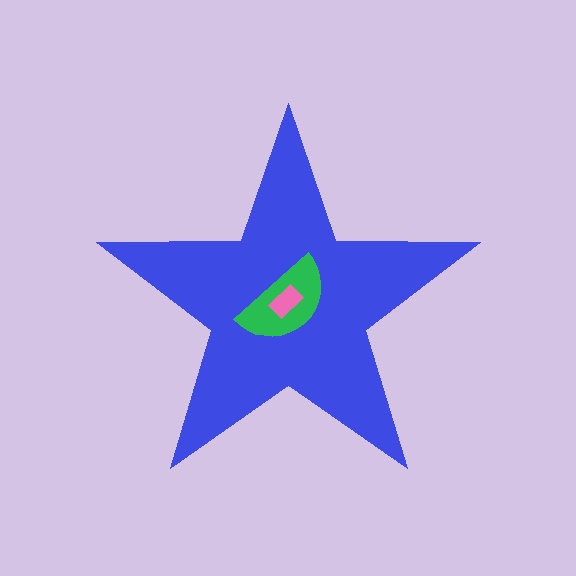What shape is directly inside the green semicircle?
The pink rectangle.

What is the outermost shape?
The blue star.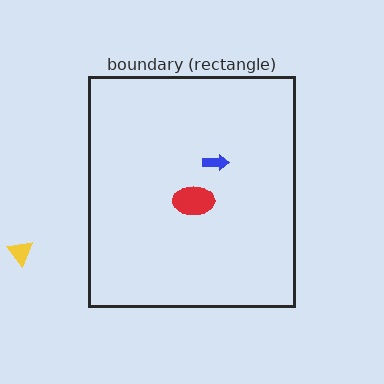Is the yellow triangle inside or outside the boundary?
Outside.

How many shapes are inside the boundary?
2 inside, 1 outside.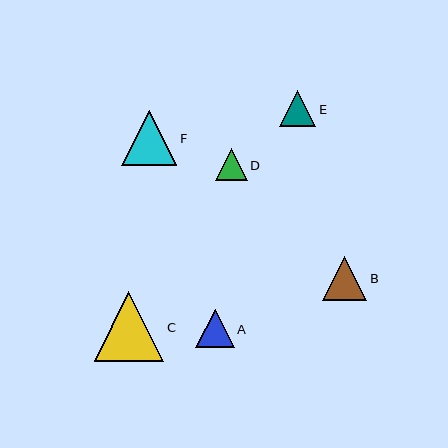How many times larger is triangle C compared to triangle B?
Triangle C is approximately 1.6 times the size of triangle B.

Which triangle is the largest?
Triangle C is the largest with a size of approximately 70 pixels.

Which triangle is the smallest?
Triangle D is the smallest with a size of approximately 32 pixels.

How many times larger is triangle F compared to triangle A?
Triangle F is approximately 1.5 times the size of triangle A.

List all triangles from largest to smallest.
From largest to smallest: C, F, B, A, E, D.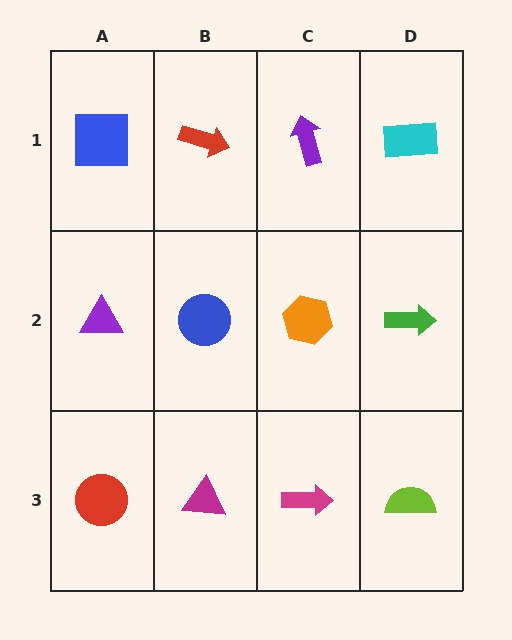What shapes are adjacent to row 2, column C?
A purple arrow (row 1, column C), a magenta arrow (row 3, column C), a blue circle (row 2, column B), a green arrow (row 2, column D).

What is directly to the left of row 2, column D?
An orange hexagon.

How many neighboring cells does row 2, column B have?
4.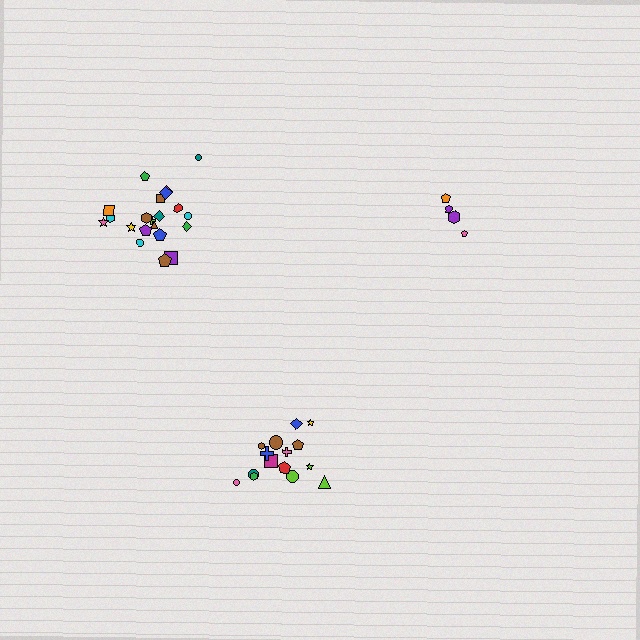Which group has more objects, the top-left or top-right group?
The top-left group.